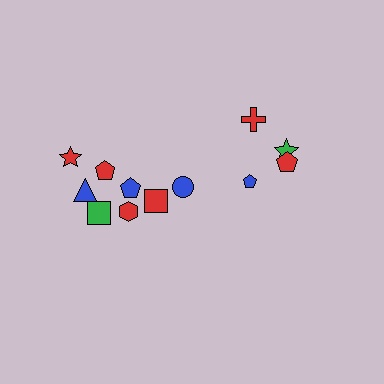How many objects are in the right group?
There are 4 objects.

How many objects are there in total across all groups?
There are 12 objects.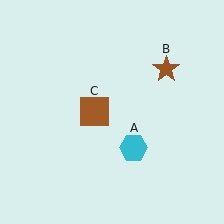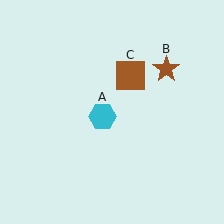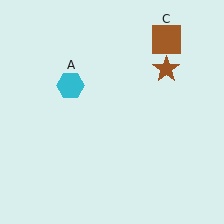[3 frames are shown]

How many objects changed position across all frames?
2 objects changed position: cyan hexagon (object A), brown square (object C).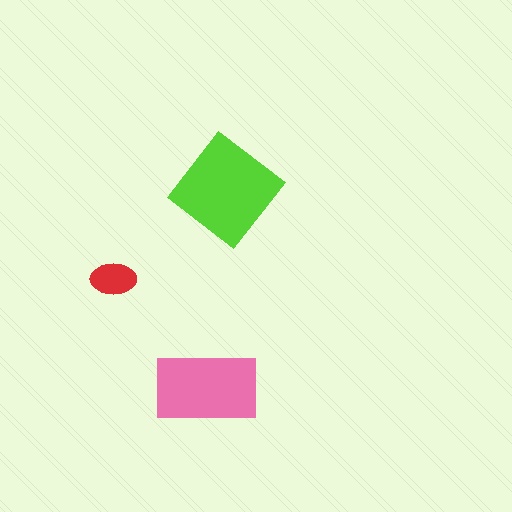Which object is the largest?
The lime diamond.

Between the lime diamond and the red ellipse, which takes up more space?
The lime diamond.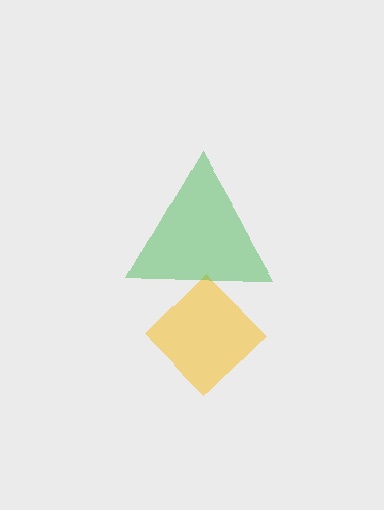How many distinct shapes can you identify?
There are 2 distinct shapes: a yellow diamond, a green triangle.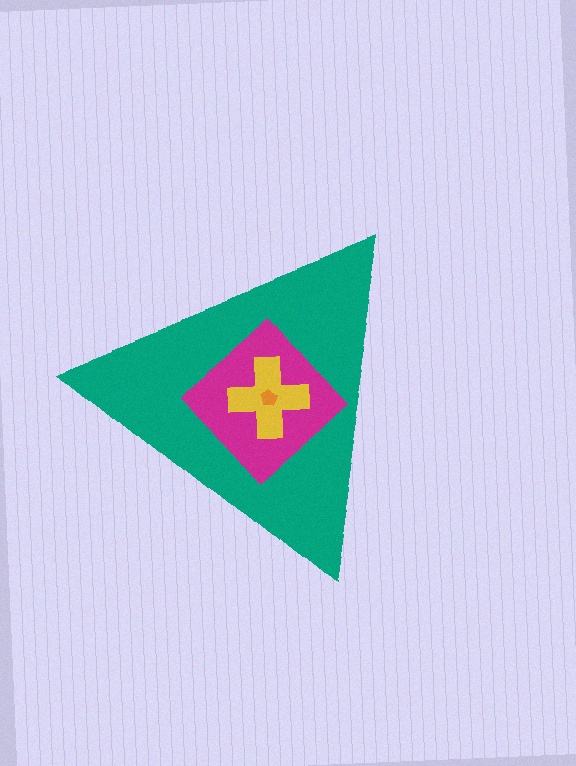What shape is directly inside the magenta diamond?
The yellow cross.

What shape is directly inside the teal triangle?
The magenta diamond.